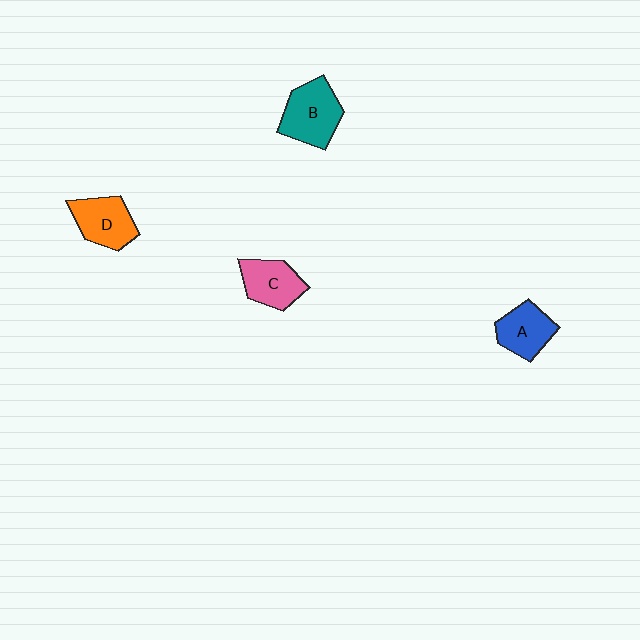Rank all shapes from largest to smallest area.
From largest to smallest: B (teal), D (orange), C (pink), A (blue).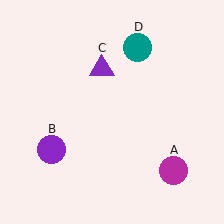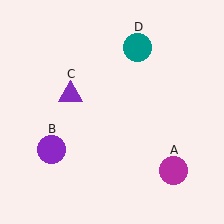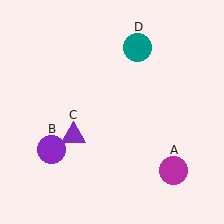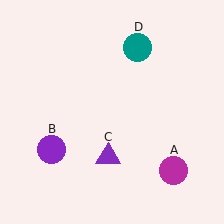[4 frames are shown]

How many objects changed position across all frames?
1 object changed position: purple triangle (object C).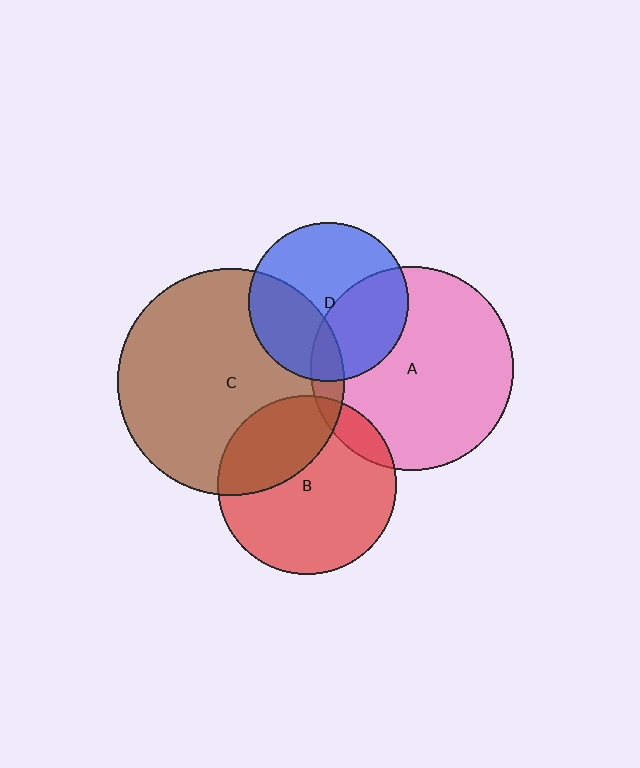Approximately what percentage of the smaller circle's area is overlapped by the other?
Approximately 30%.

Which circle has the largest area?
Circle C (brown).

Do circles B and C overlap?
Yes.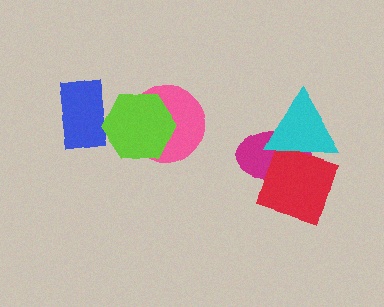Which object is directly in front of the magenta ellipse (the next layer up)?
The red diamond is directly in front of the magenta ellipse.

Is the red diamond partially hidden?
Yes, it is partially covered by another shape.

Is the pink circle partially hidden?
Yes, it is partially covered by another shape.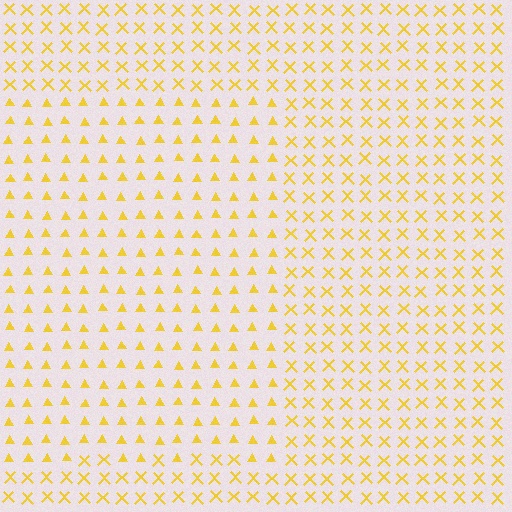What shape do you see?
I see a rectangle.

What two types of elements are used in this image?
The image uses triangles inside the rectangle region and X marks outside it.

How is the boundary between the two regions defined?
The boundary is defined by a change in element shape: triangles inside vs. X marks outside. All elements share the same color and spacing.